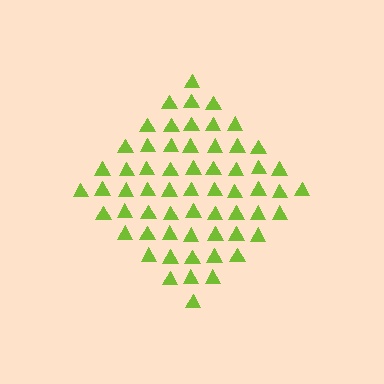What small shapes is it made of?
It is made of small triangles.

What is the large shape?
The large shape is a diamond.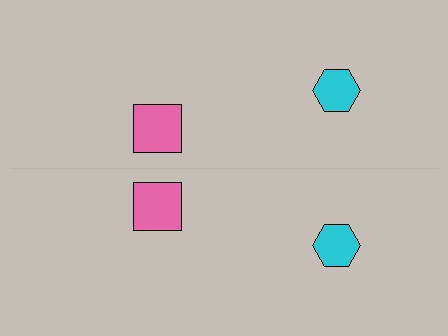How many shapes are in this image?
There are 4 shapes in this image.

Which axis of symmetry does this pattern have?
The pattern has a horizontal axis of symmetry running through the center of the image.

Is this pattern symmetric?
Yes, this pattern has bilateral (reflection) symmetry.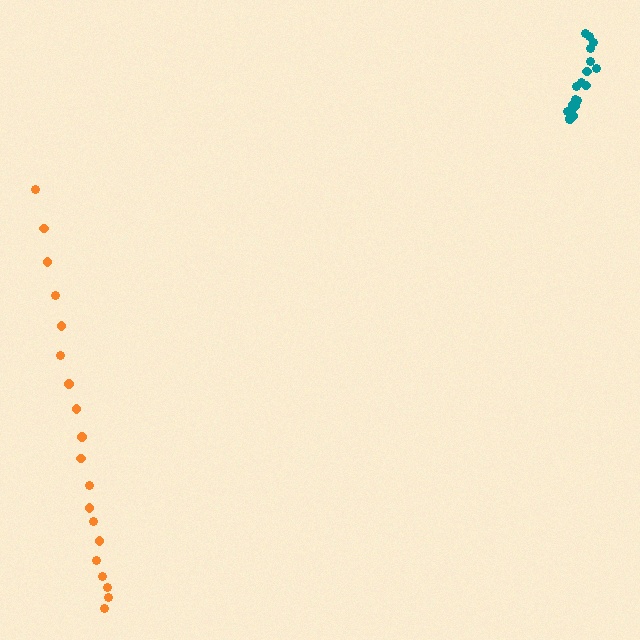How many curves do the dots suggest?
There are 2 distinct paths.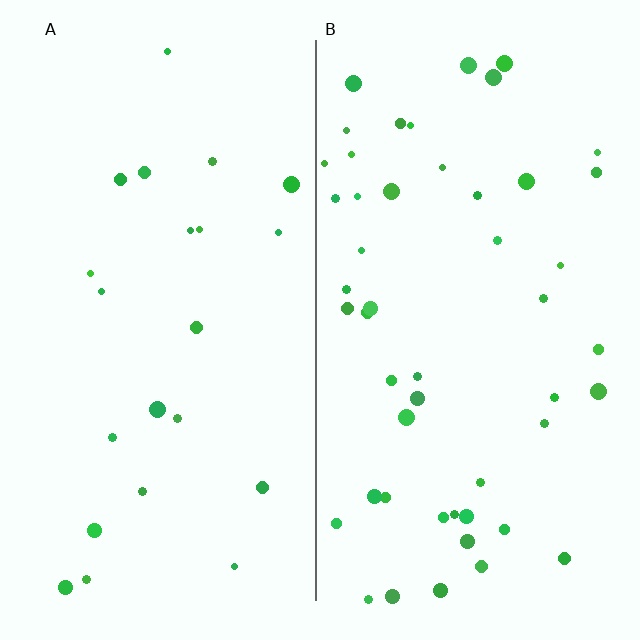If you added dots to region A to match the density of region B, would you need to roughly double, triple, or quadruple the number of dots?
Approximately double.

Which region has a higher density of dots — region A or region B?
B (the right).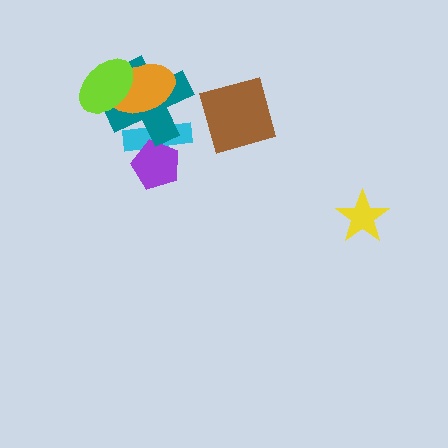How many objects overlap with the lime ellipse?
2 objects overlap with the lime ellipse.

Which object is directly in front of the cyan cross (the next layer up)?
The purple pentagon is directly in front of the cyan cross.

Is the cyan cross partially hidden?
Yes, it is partially covered by another shape.